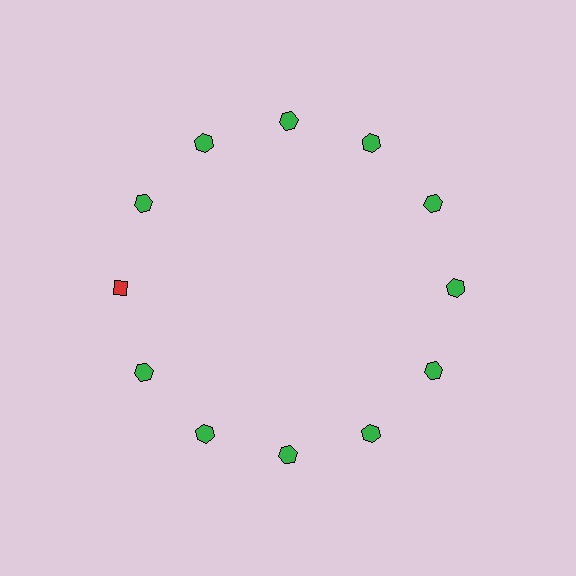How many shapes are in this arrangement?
There are 12 shapes arranged in a ring pattern.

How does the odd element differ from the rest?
It differs in both color (red instead of green) and shape (diamond instead of hexagon).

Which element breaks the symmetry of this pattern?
The red diamond at roughly the 9 o'clock position breaks the symmetry. All other shapes are green hexagons.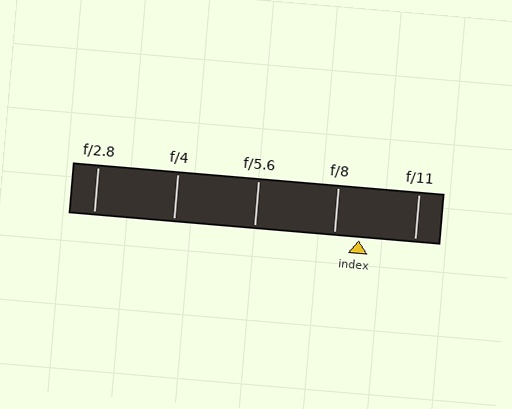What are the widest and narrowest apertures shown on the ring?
The widest aperture shown is f/2.8 and the narrowest is f/11.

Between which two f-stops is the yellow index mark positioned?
The index mark is between f/8 and f/11.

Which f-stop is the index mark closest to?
The index mark is closest to f/8.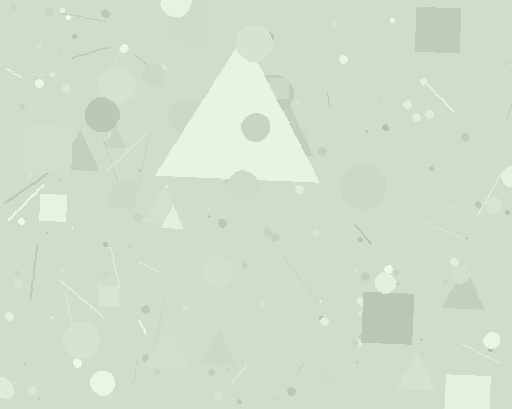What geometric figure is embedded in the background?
A triangle is embedded in the background.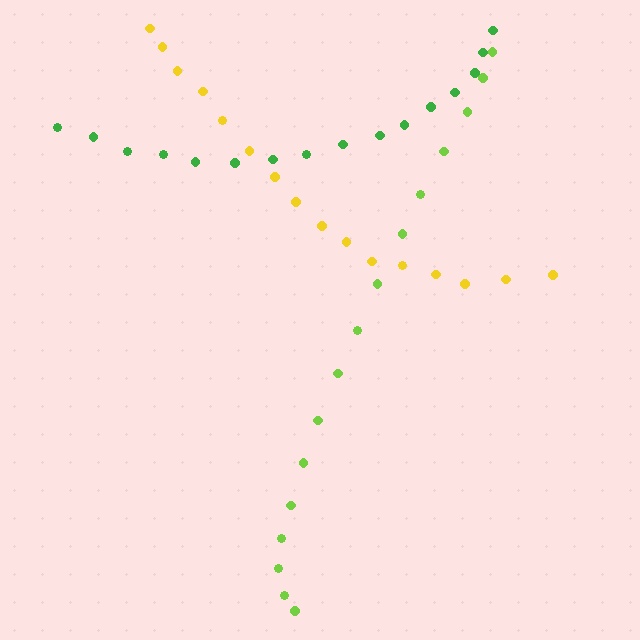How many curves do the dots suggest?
There are 3 distinct paths.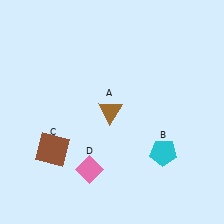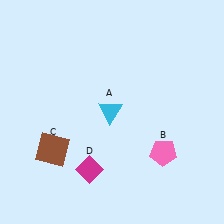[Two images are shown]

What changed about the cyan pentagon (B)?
In Image 1, B is cyan. In Image 2, it changed to pink.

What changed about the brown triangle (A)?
In Image 1, A is brown. In Image 2, it changed to cyan.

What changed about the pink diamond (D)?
In Image 1, D is pink. In Image 2, it changed to magenta.